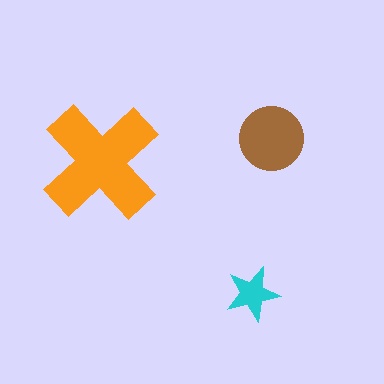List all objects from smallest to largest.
The cyan star, the brown circle, the orange cross.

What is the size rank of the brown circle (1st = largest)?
2nd.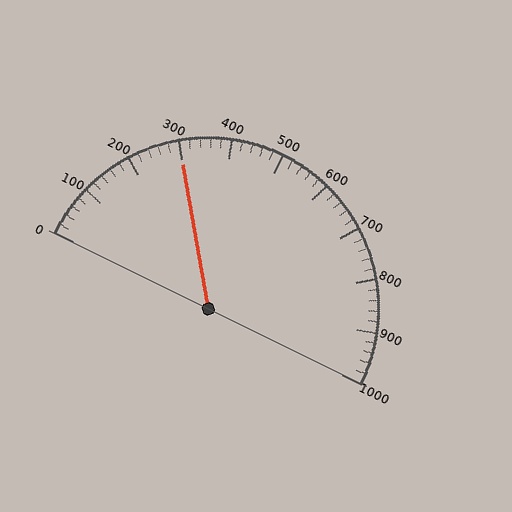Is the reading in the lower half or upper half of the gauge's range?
The reading is in the lower half of the range (0 to 1000).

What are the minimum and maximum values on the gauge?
The gauge ranges from 0 to 1000.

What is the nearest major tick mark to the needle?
The nearest major tick mark is 300.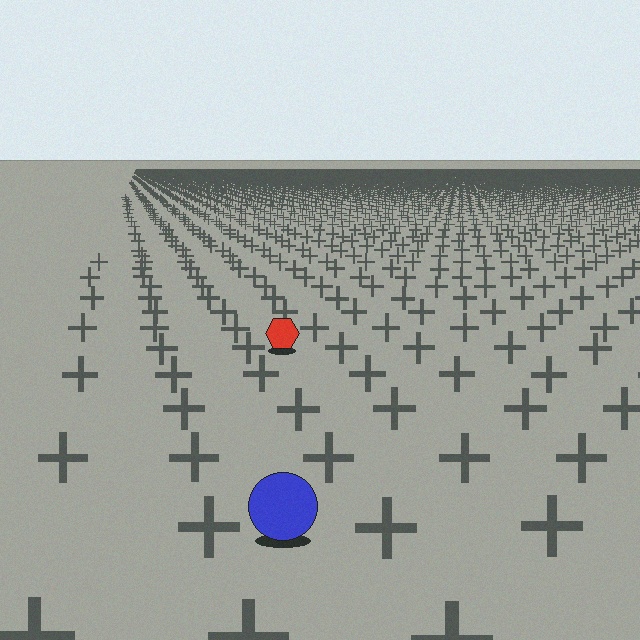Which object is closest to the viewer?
The blue circle is closest. The texture marks near it are larger and more spread out.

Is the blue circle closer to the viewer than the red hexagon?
Yes. The blue circle is closer — you can tell from the texture gradient: the ground texture is coarser near it.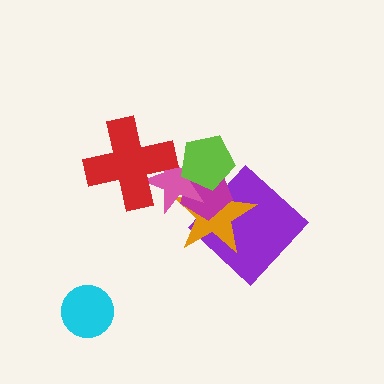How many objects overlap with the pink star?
4 objects overlap with the pink star.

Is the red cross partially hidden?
No, no other shape covers it.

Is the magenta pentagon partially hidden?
Yes, it is partially covered by another shape.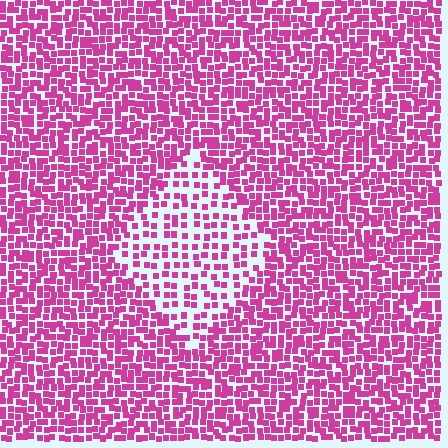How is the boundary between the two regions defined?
The boundary is defined by a change in element density (approximately 2.0x ratio). All elements are the same color, size, and shape.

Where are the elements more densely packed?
The elements are more densely packed outside the diamond boundary.